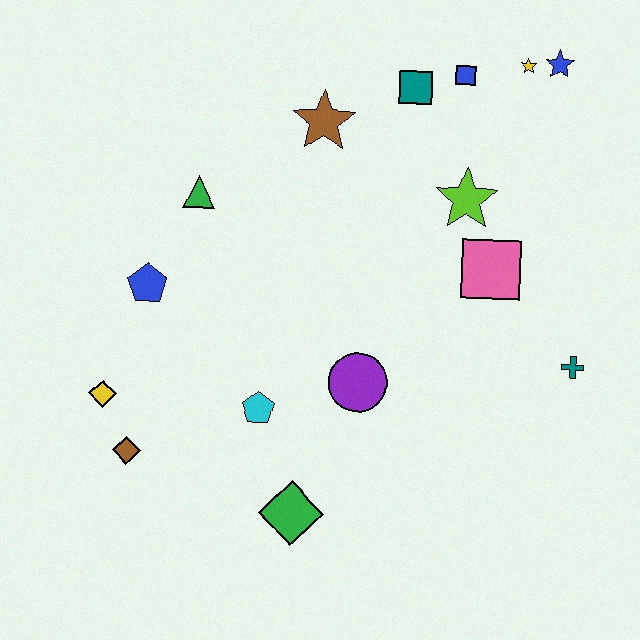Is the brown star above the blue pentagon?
Yes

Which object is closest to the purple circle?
The cyan pentagon is closest to the purple circle.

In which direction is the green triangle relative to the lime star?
The green triangle is to the left of the lime star.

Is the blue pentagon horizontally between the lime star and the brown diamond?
Yes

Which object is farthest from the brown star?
The green diamond is farthest from the brown star.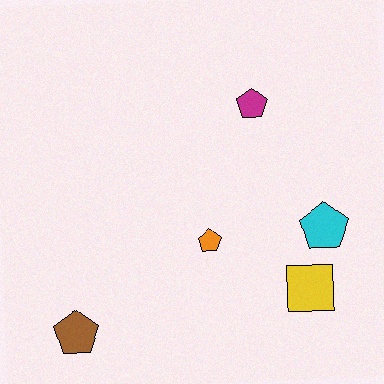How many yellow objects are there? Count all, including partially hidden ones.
There is 1 yellow object.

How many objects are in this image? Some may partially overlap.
There are 5 objects.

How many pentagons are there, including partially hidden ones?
There are 4 pentagons.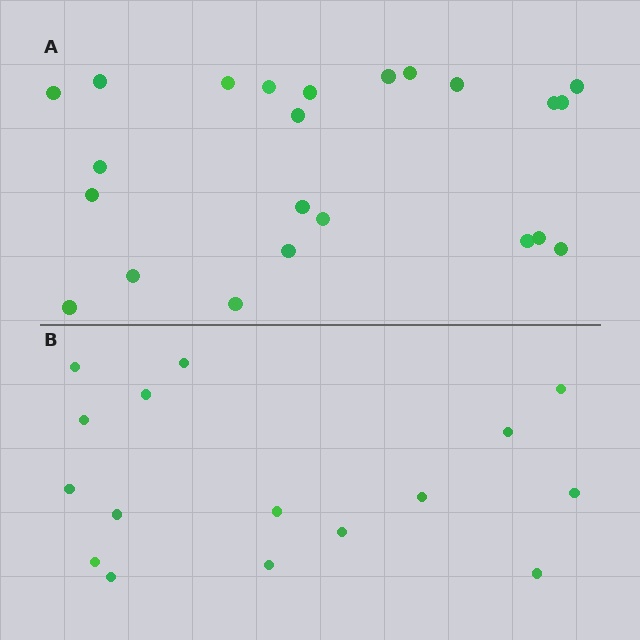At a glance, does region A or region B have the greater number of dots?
Region A (the top region) has more dots.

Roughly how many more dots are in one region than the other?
Region A has roughly 8 or so more dots than region B.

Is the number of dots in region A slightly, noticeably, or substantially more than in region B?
Region A has noticeably more, but not dramatically so. The ratio is roughly 1.4 to 1.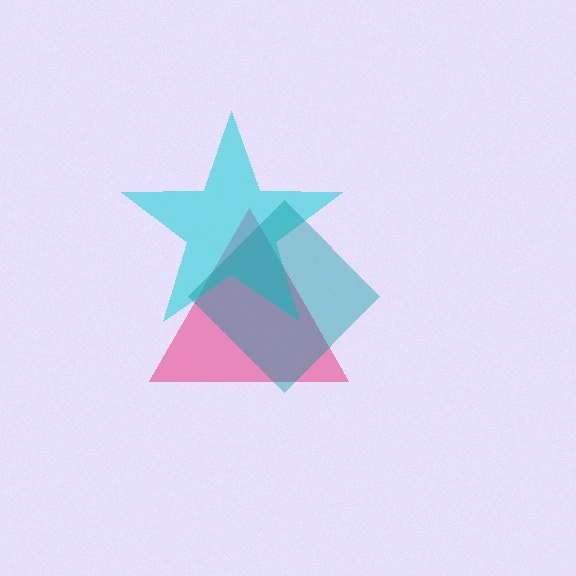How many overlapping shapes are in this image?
There are 3 overlapping shapes in the image.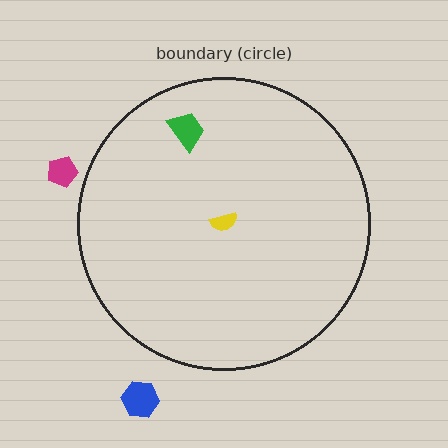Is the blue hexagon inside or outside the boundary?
Outside.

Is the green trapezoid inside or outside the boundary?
Inside.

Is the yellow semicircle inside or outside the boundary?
Inside.